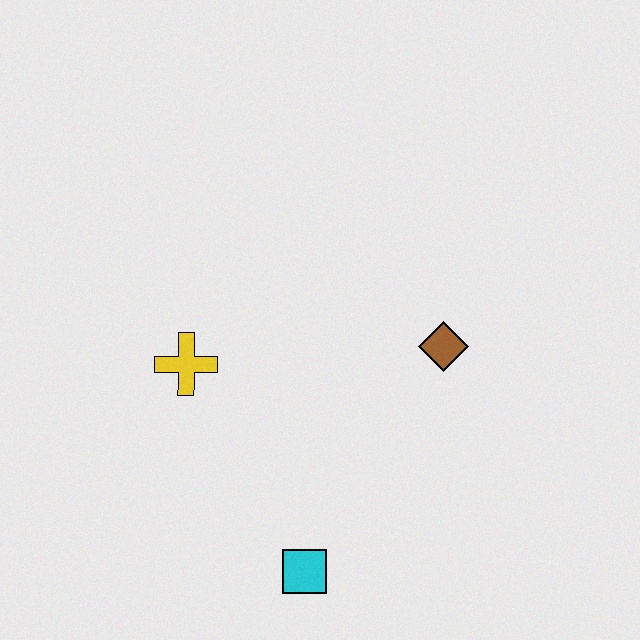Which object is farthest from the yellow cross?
The brown diamond is farthest from the yellow cross.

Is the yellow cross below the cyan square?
No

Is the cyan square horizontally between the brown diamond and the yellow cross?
Yes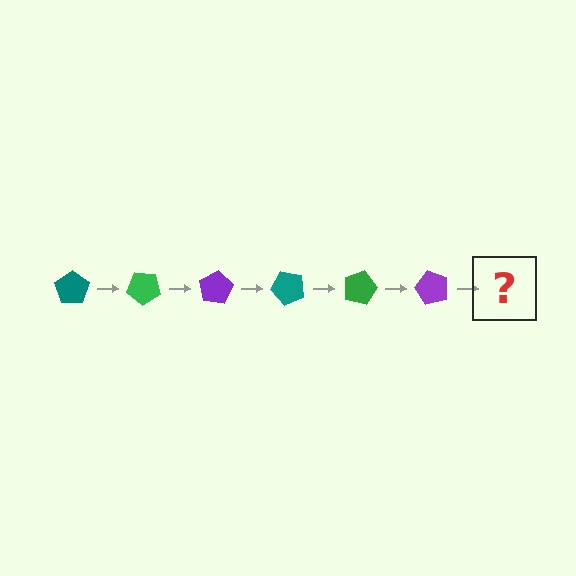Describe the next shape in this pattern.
It should be a teal pentagon, rotated 240 degrees from the start.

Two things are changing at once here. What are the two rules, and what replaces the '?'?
The two rules are that it rotates 40 degrees each step and the color cycles through teal, green, and purple. The '?' should be a teal pentagon, rotated 240 degrees from the start.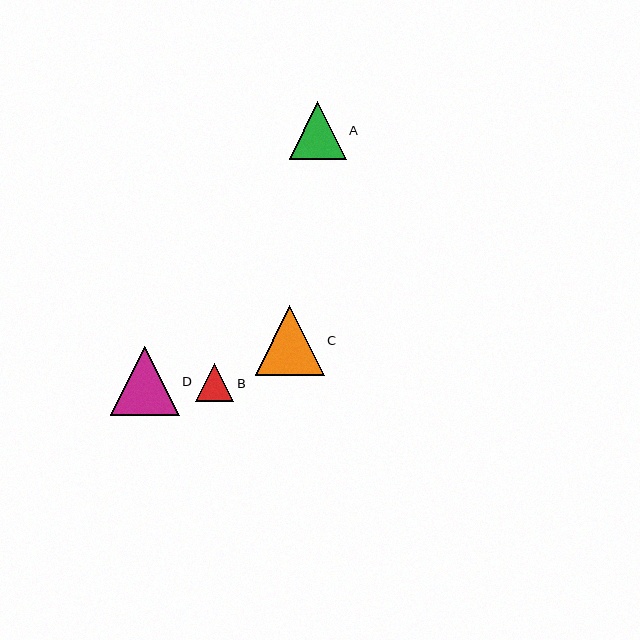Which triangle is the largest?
Triangle C is the largest with a size of approximately 69 pixels.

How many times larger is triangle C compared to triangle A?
Triangle C is approximately 1.2 times the size of triangle A.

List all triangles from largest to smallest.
From largest to smallest: C, D, A, B.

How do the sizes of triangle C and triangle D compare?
Triangle C and triangle D are approximately the same size.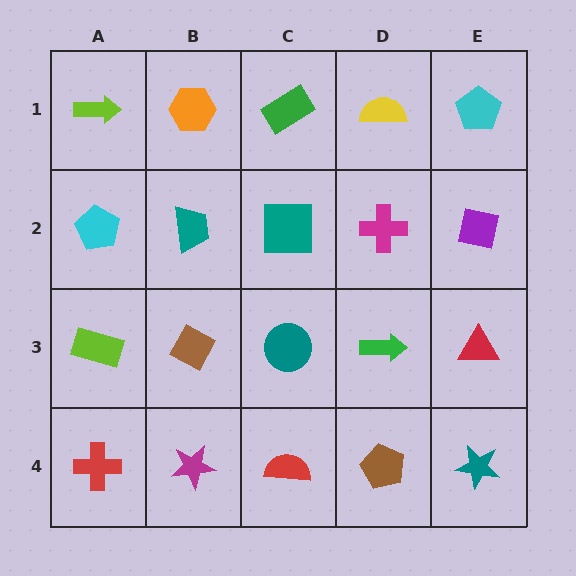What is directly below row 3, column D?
A brown pentagon.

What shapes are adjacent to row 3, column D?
A magenta cross (row 2, column D), a brown pentagon (row 4, column D), a teal circle (row 3, column C), a red triangle (row 3, column E).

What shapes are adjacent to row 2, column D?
A yellow semicircle (row 1, column D), a green arrow (row 3, column D), a teal square (row 2, column C), a purple square (row 2, column E).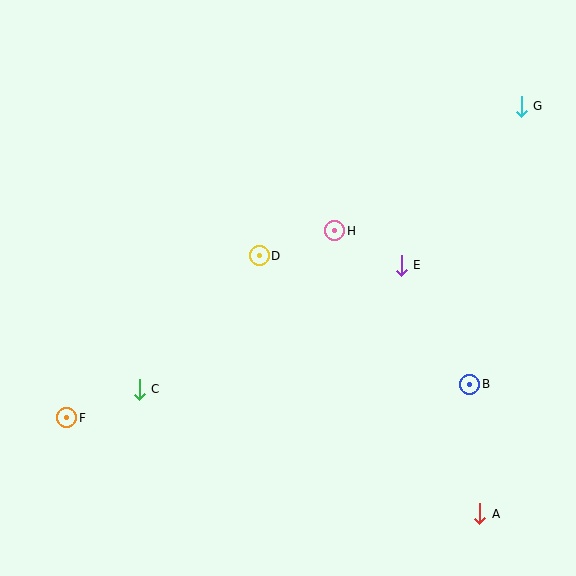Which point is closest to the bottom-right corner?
Point A is closest to the bottom-right corner.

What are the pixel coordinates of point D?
Point D is at (259, 256).